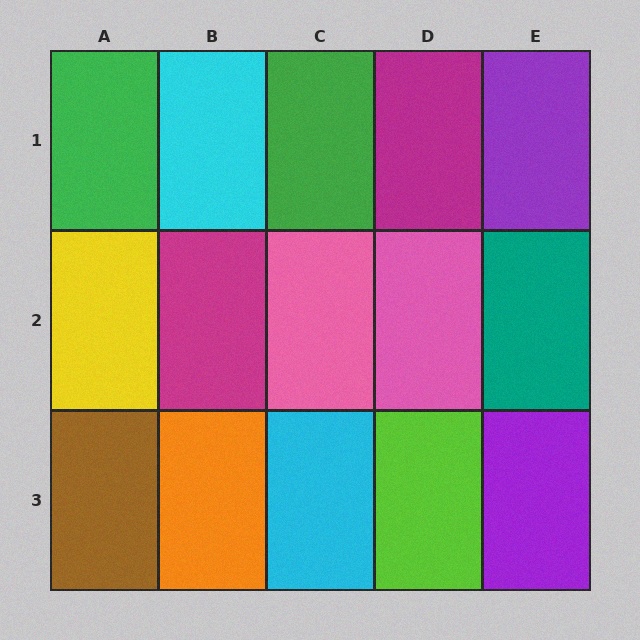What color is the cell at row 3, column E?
Purple.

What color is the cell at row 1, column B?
Cyan.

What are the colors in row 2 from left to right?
Yellow, magenta, pink, pink, teal.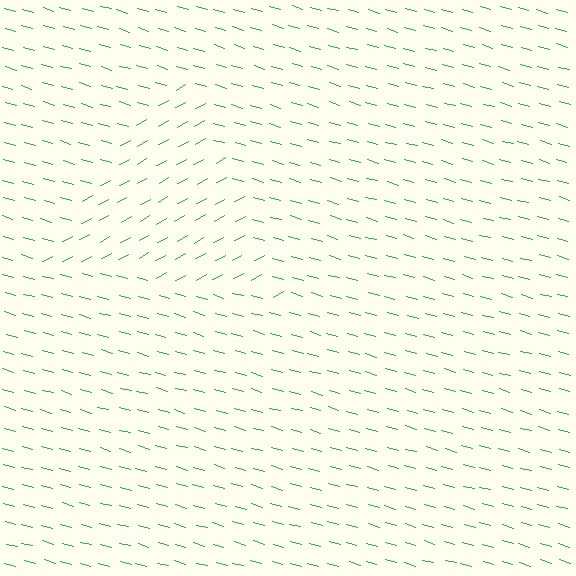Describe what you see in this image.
The image is filled with small green line segments. A triangle region in the image has lines oriented differently from the surrounding lines, creating a visible texture boundary.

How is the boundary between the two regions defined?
The boundary is defined purely by a change in line orientation (approximately 45 degrees difference). All lines are the same color and thickness.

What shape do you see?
I see a triangle.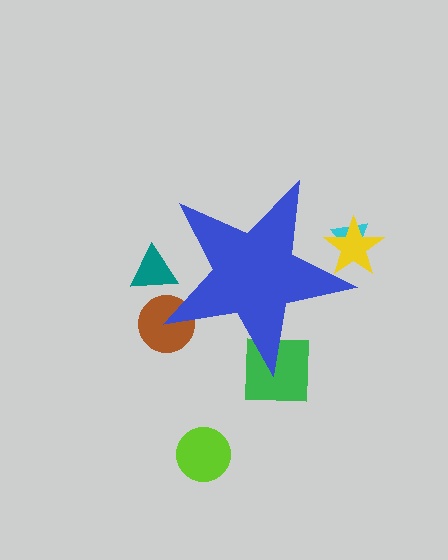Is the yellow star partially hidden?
Yes, the yellow star is partially hidden behind the blue star.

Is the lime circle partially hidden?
No, the lime circle is fully visible.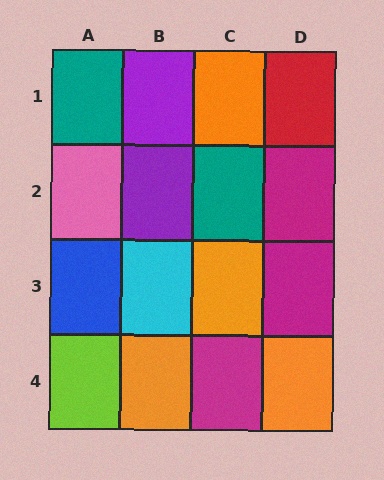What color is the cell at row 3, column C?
Orange.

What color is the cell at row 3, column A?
Blue.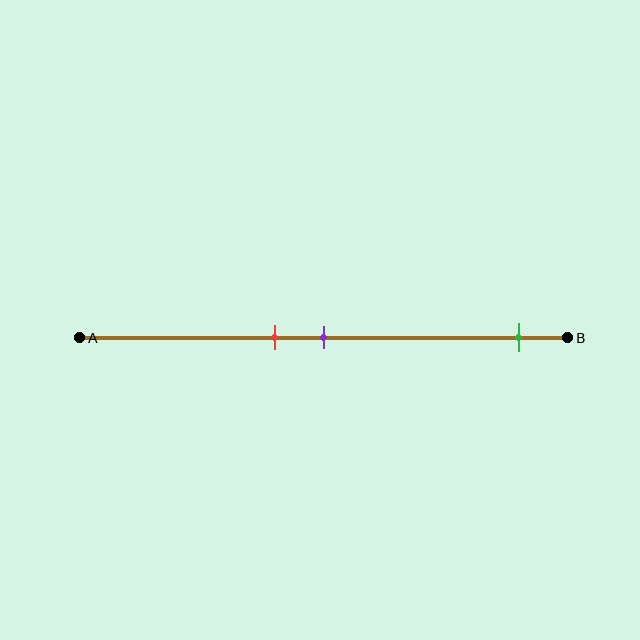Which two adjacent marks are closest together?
The red and purple marks are the closest adjacent pair.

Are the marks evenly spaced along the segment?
No, the marks are not evenly spaced.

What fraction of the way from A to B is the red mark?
The red mark is approximately 40% (0.4) of the way from A to B.